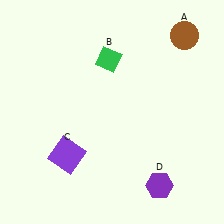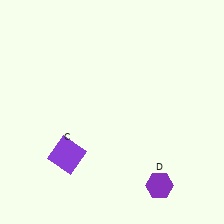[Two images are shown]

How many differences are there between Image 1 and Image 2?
There are 2 differences between the two images.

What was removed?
The green diamond (B), the brown circle (A) were removed in Image 2.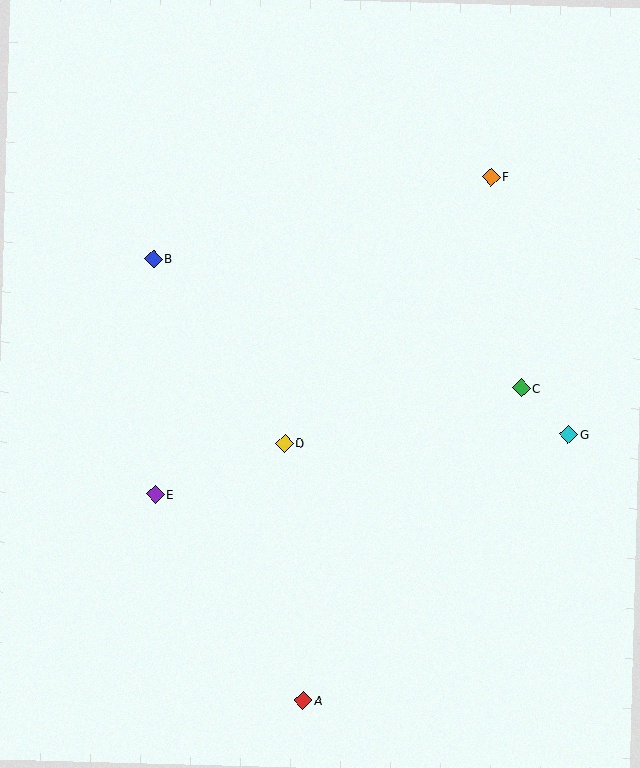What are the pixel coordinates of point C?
Point C is at (521, 388).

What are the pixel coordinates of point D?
Point D is at (284, 443).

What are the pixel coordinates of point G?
Point G is at (568, 434).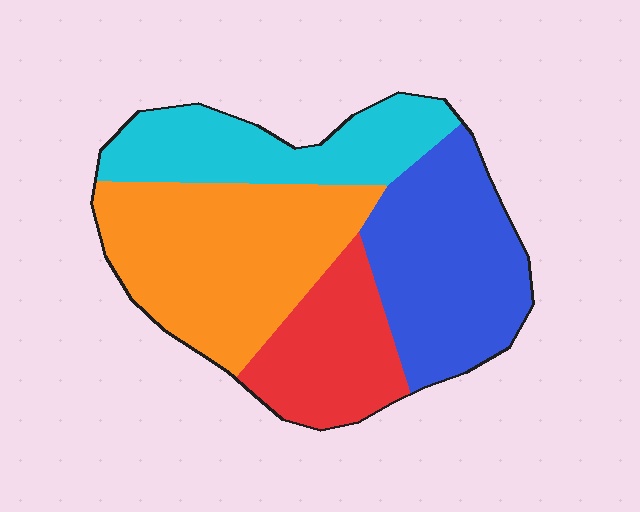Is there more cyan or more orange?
Orange.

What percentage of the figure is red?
Red takes up less than a quarter of the figure.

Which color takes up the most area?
Orange, at roughly 35%.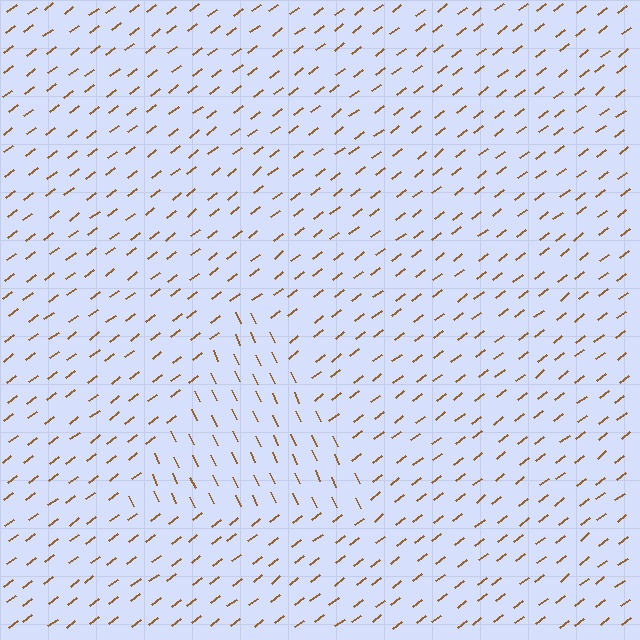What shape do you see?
I see a triangle.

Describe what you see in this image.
The image is filled with small brown line segments. A triangle region in the image has lines oriented differently from the surrounding lines, creating a visible texture boundary.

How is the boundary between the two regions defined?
The boundary is defined purely by a change in line orientation (approximately 77 degrees difference). All lines are the same color and thickness.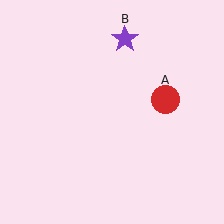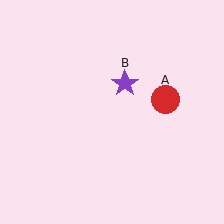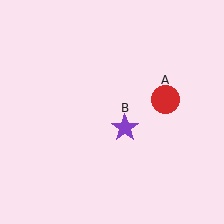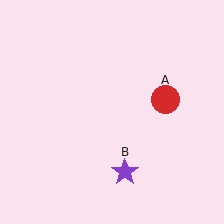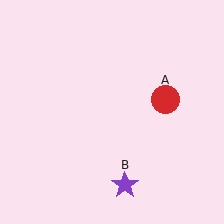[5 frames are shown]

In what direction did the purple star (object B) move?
The purple star (object B) moved down.